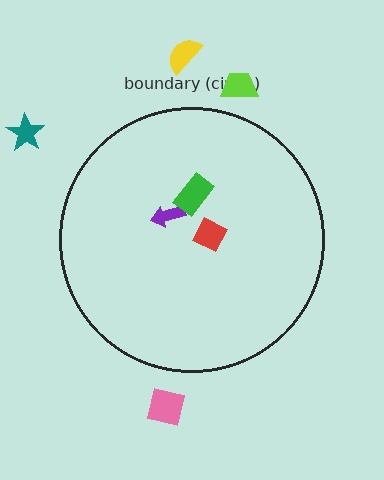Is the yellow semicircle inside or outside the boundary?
Outside.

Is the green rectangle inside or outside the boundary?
Inside.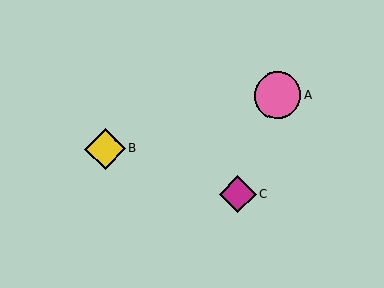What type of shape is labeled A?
Shape A is a pink circle.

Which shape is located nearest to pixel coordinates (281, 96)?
The pink circle (labeled A) at (278, 95) is nearest to that location.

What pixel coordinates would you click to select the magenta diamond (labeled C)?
Click at (238, 194) to select the magenta diamond C.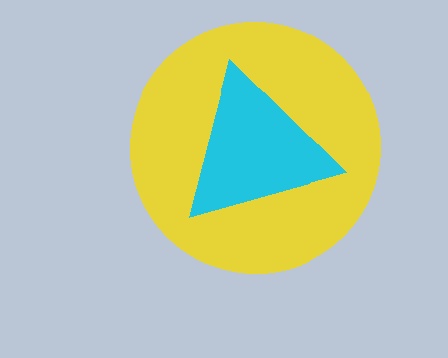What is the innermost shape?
The cyan triangle.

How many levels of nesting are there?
2.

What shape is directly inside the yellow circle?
The cyan triangle.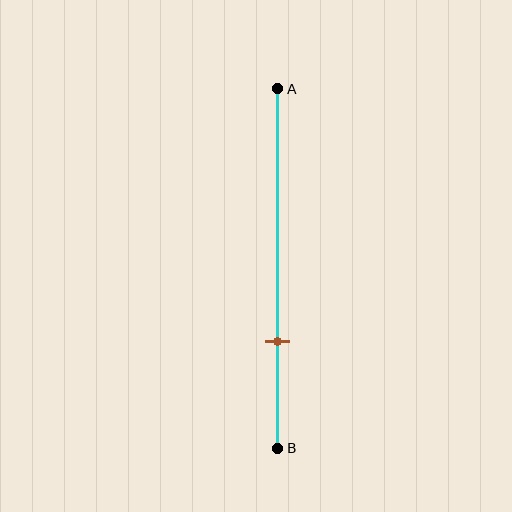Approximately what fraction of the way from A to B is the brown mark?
The brown mark is approximately 70% of the way from A to B.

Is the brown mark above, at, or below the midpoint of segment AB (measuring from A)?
The brown mark is below the midpoint of segment AB.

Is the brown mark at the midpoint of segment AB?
No, the mark is at about 70% from A, not at the 50% midpoint.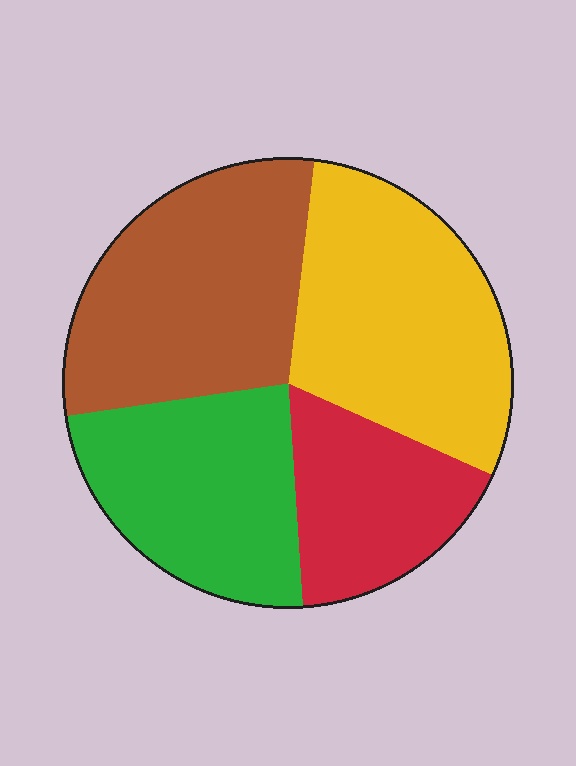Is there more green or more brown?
Brown.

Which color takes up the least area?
Red, at roughly 15%.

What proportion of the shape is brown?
Brown takes up between a quarter and a half of the shape.